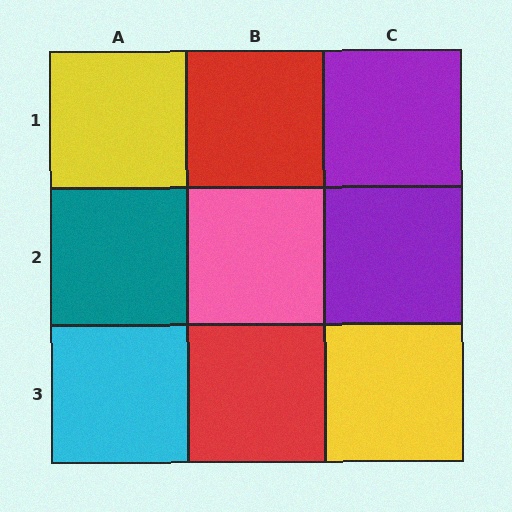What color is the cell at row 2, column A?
Teal.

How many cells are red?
2 cells are red.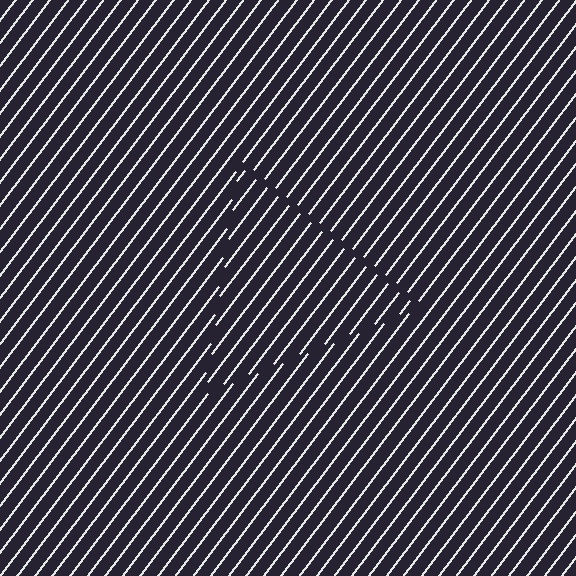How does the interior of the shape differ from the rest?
The interior of the shape contains the same grating, shifted by half a period — the contour is defined by the phase discontinuity where line-ends from the inner and outer gratings abut.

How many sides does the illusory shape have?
3 sides — the line-ends trace a triangle.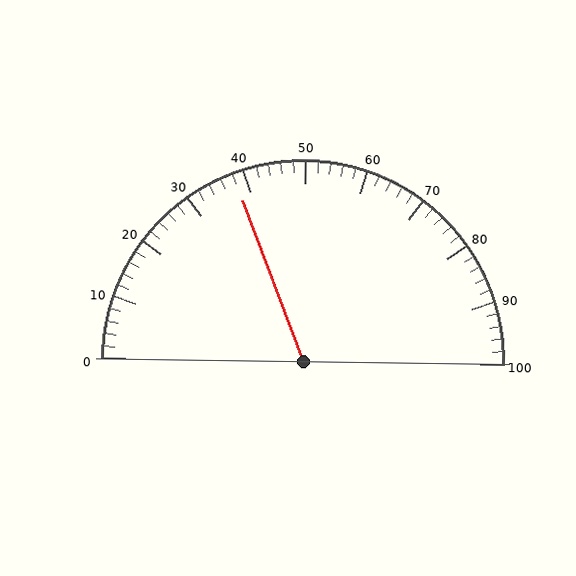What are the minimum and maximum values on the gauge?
The gauge ranges from 0 to 100.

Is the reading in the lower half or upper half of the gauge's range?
The reading is in the lower half of the range (0 to 100).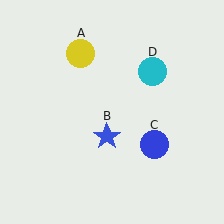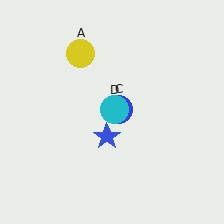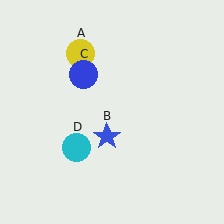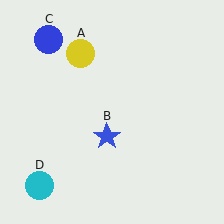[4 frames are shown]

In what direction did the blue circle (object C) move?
The blue circle (object C) moved up and to the left.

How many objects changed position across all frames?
2 objects changed position: blue circle (object C), cyan circle (object D).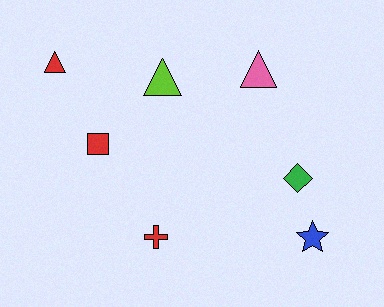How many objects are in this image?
There are 7 objects.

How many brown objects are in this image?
There are no brown objects.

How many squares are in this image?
There is 1 square.